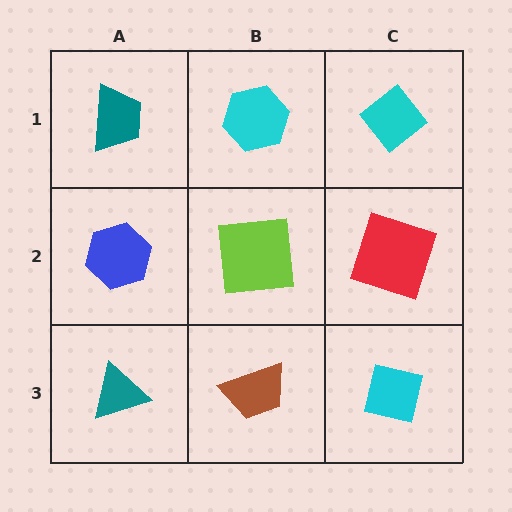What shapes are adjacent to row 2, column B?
A cyan hexagon (row 1, column B), a brown trapezoid (row 3, column B), a blue hexagon (row 2, column A), a red square (row 2, column C).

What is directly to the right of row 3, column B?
A cyan square.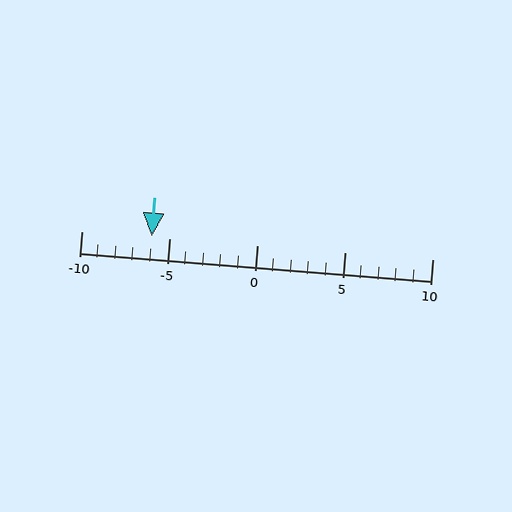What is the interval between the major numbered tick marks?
The major tick marks are spaced 5 units apart.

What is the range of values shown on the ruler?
The ruler shows values from -10 to 10.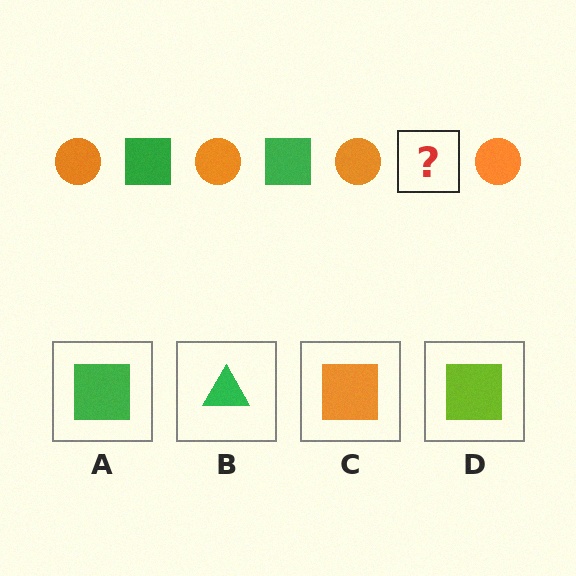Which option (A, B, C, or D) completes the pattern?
A.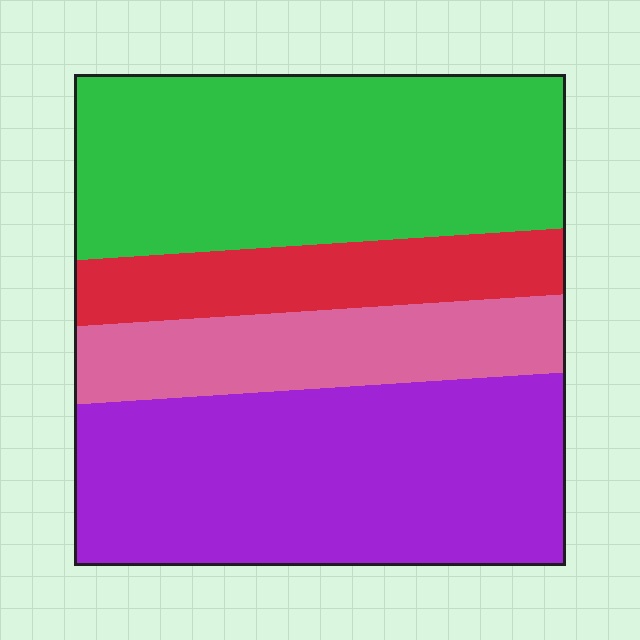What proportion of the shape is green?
Green covers around 35% of the shape.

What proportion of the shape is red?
Red takes up less than a quarter of the shape.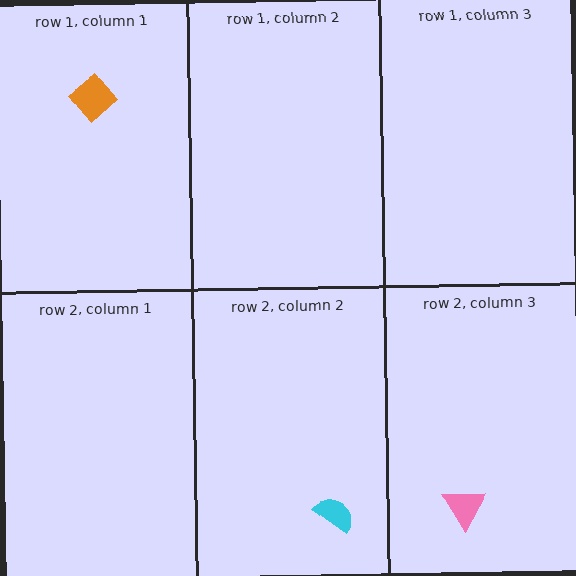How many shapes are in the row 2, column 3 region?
1.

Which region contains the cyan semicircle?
The row 2, column 2 region.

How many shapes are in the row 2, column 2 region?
1.